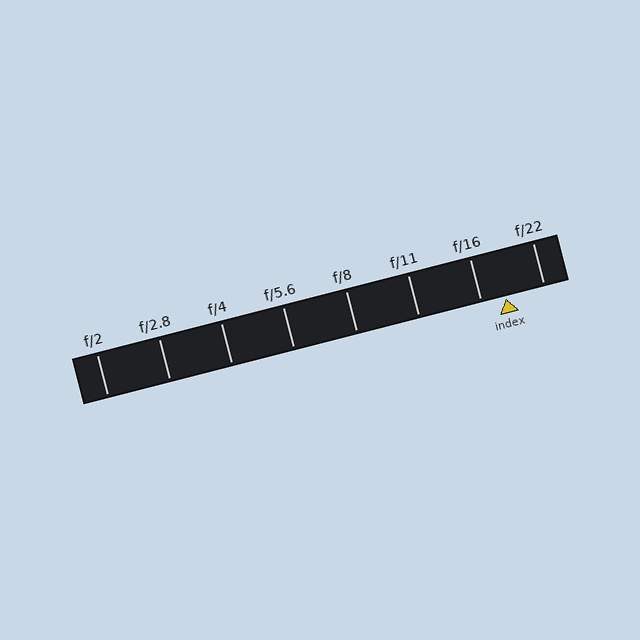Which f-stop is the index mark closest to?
The index mark is closest to f/16.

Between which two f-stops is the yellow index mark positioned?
The index mark is between f/16 and f/22.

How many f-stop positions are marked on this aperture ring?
There are 8 f-stop positions marked.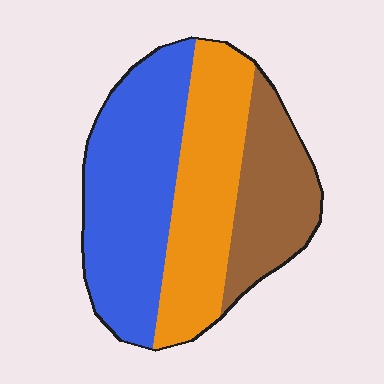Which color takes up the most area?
Blue, at roughly 40%.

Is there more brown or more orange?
Orange.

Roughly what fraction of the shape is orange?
Orange takes up between a quarter and a half of the shape.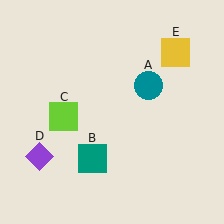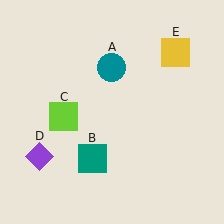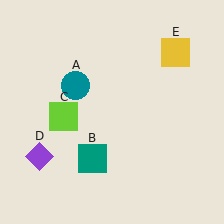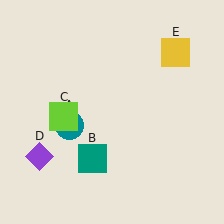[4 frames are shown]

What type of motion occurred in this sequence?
The teal circle (object A) rotated counterclockwise around the center of the scene.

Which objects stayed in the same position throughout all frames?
Teal square (object B) and lime square (object C) and purple diamond (object D) and yellow square (object E) remained stationary.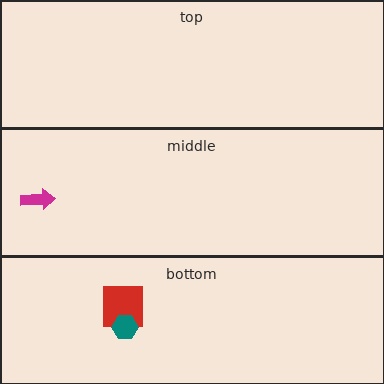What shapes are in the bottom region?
The red square, the teal hexagon.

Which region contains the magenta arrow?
The middle region.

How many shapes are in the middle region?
1.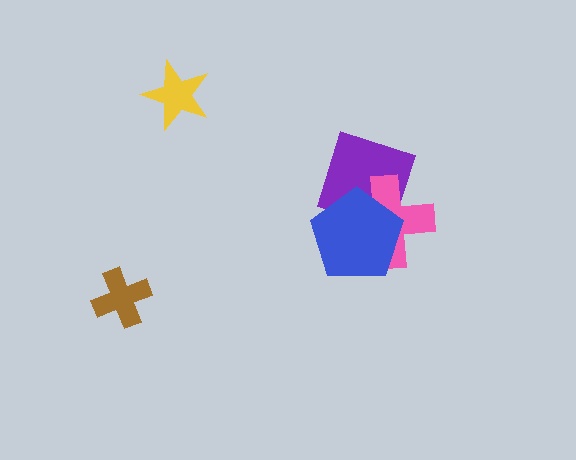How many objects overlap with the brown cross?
0 objects overlap with the brown cross.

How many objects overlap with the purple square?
2 objects overlap with the purple square.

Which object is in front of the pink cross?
The blue pentagon is in front of the pink cross.